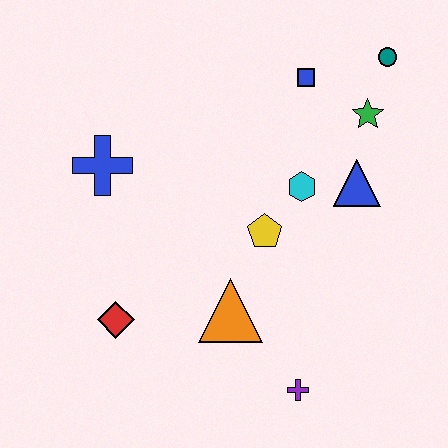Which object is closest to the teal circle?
The green star is closest to the teal circle.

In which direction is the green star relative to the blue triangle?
The green star is above the blue triangle.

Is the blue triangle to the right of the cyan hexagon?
Yes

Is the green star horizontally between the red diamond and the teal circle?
Yes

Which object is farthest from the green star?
The red diamond is farthest from the green star.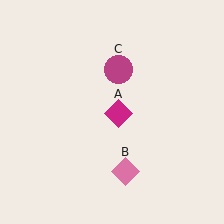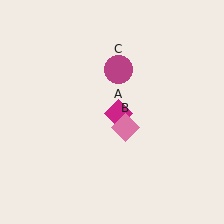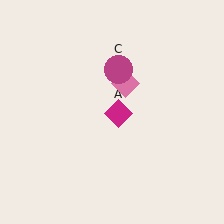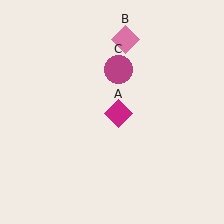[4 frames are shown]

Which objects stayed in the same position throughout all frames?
Magenta diamond (object A) and magenta circle (object C) remained stationary.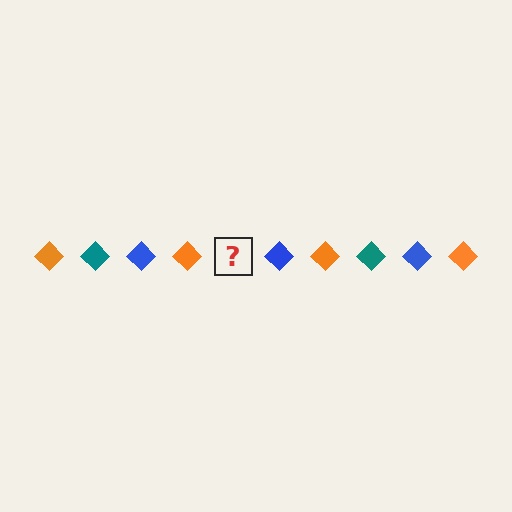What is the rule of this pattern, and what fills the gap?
The rule is that the pattern cycles through orange, teal, blue diamonds. The gap should be filled with a teal diamond.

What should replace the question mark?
The question mark should be replaced with a teal diamond.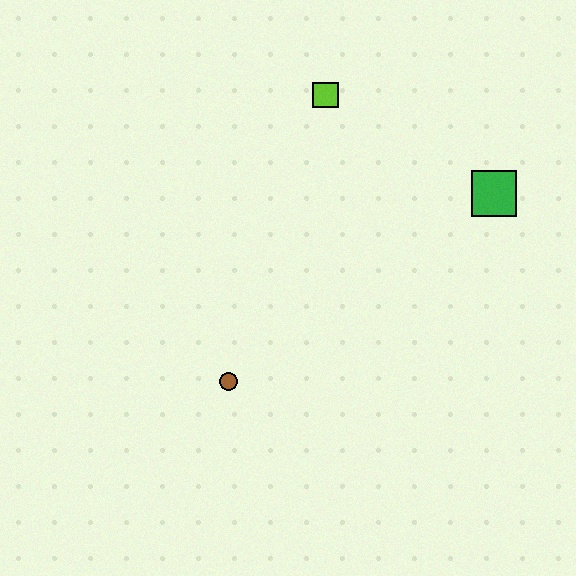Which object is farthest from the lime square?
The brown circle is farthest from the lime square.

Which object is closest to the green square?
The lime square is closest to the green square.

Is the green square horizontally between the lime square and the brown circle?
No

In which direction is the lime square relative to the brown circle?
The lime square is above the brown circle.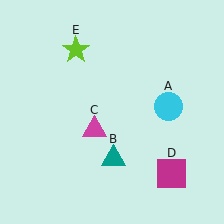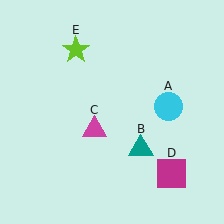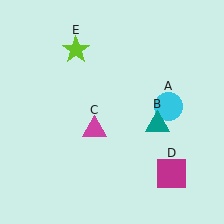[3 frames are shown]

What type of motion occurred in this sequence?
The teal triangle (object B) rotated counterclockwise around the center of the scene.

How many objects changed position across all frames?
1 object changed position: teal triangle (object B).